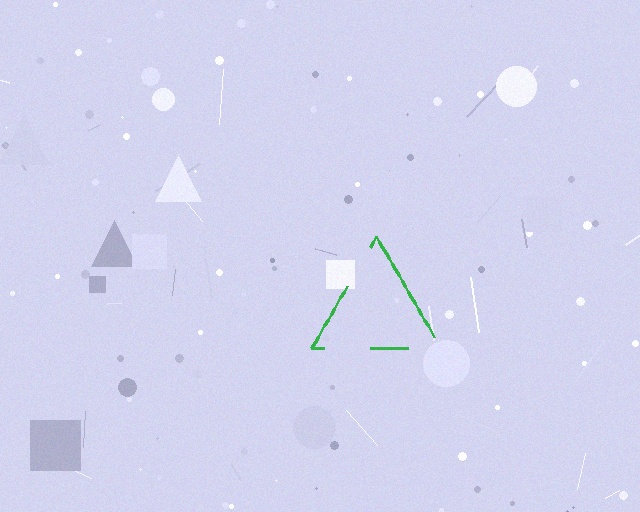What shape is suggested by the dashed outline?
The dashed outline suggests a triangle.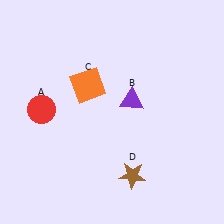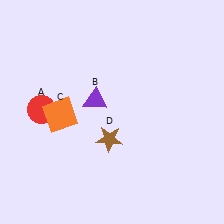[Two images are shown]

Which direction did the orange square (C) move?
The orange square (C) moved down.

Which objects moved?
The objects that moved are: the purple triangle (B), the orange square (C), the brown star (D).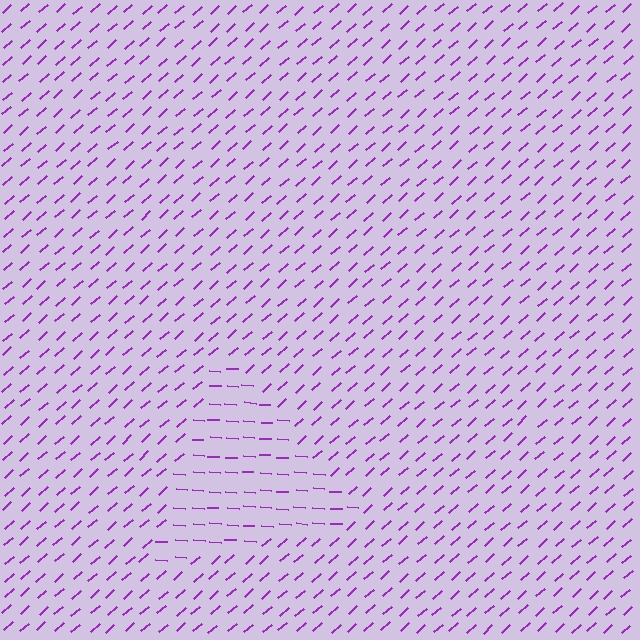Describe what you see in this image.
The image is filled with small purple line segments. A triangle region in the image has lines oriented differently from the surrounding lines, creating a visible texture boundary.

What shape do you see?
I see a triangle.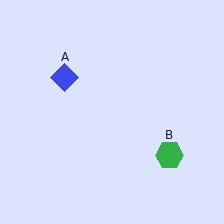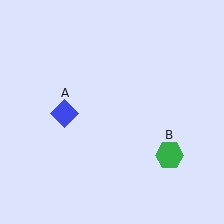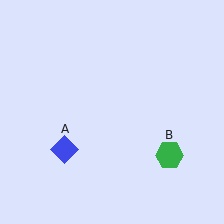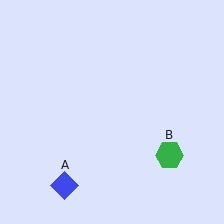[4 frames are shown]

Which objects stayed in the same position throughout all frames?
Green hexagon (object B) remained stationary.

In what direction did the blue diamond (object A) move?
The blue diamond (object A) moved down.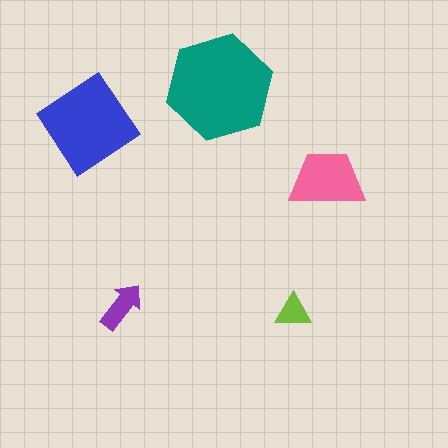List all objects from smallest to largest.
The lime triangle, the purple arrow, the pink trapezoid, the blue diamond, the teal hexagon.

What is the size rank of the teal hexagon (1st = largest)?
1st.